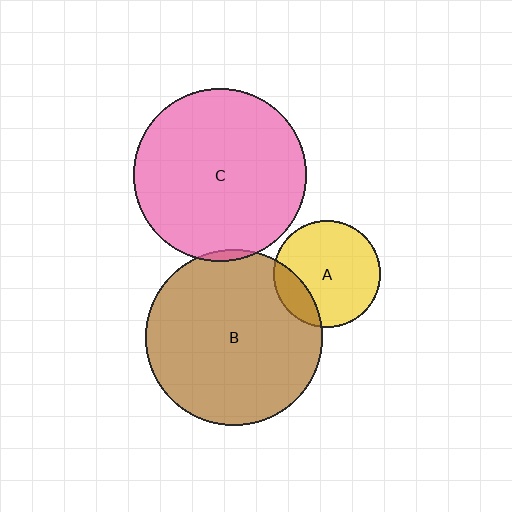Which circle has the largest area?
Circle B (brown).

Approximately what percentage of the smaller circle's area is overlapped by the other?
Approximately 5%.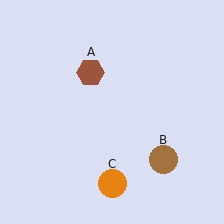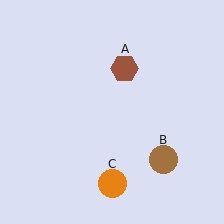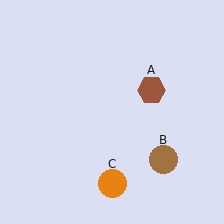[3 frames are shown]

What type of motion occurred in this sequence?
The brown hexagon (object A) rotated clockwise around the center of the scene.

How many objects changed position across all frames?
1 object changed position: brown hexagon (object A).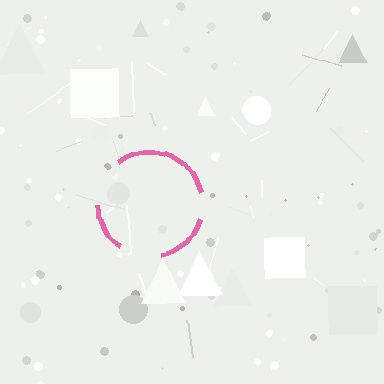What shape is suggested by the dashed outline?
The dashed outline suggests a circle.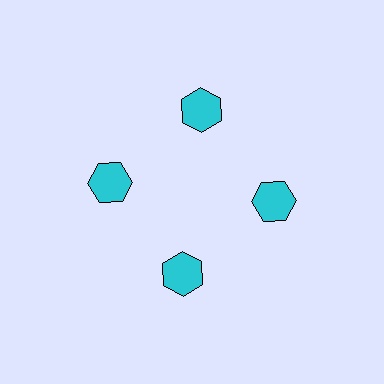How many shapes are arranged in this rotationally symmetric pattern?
There are 4 shapes, arranged in 4 groups of 1.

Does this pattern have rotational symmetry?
Yes, this pattern has 4-fold rotational symmetry. It looks the same after rotating 90 degrees around the center.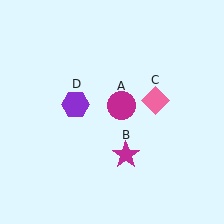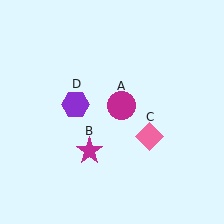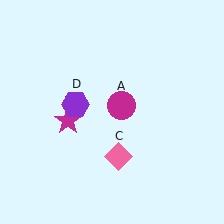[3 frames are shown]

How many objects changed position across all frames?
2 objects changed position: magenta star (object B), pink diamond (object C).